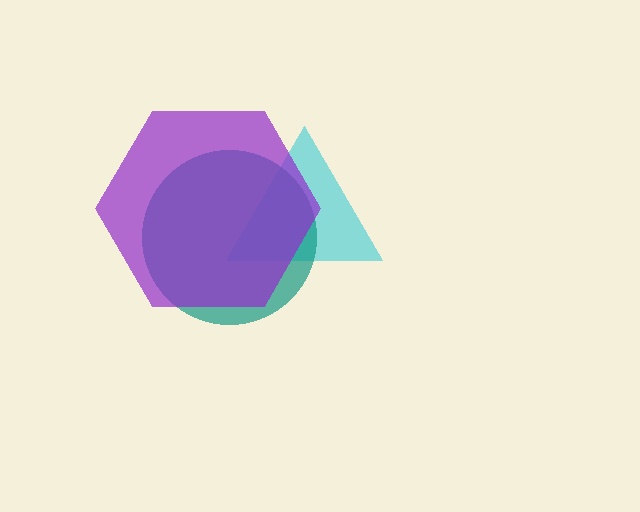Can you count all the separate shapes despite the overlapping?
Yes, there are 3 separate shapes.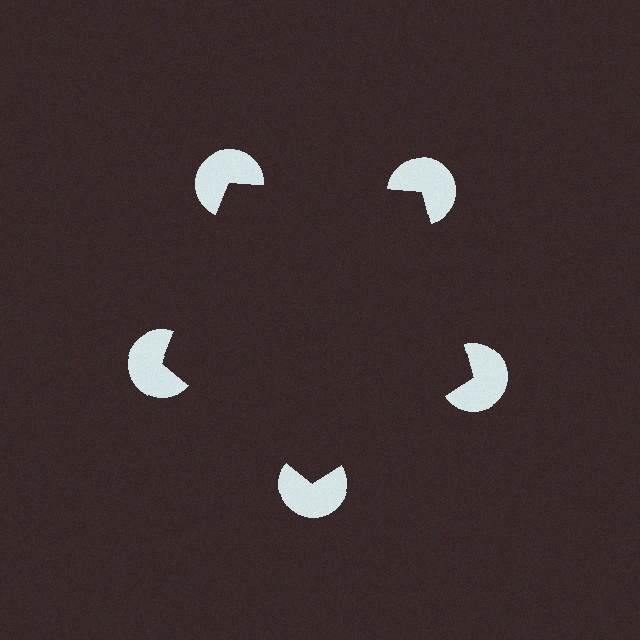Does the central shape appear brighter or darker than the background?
It typically appears slightly darker than the background, even though no actual brightness change is drawn.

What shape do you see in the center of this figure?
An illusory pentagon — its edges are inferred from the aligned wedge cuts in the pac-man discs, not physically drawn.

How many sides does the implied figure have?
5 sides.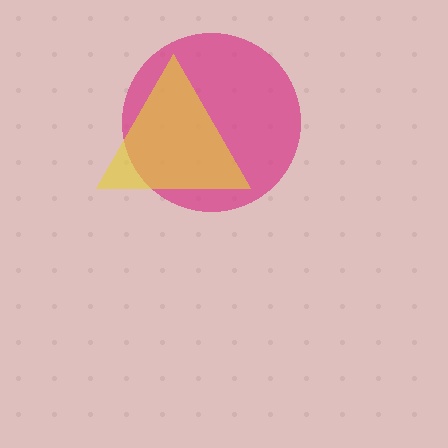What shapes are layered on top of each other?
The layered shapes are: a magenta circle, a yellow triangle.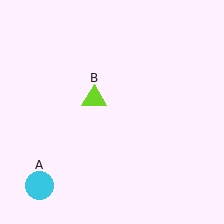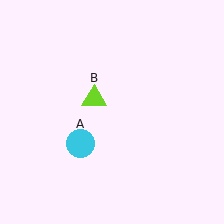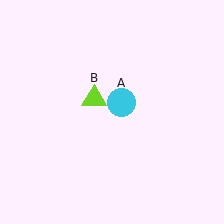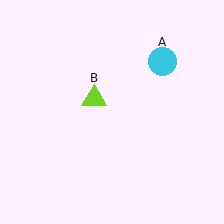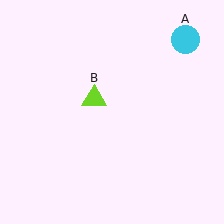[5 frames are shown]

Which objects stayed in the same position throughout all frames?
Lime triangle (object B) remained stationary.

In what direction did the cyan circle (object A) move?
The cyan circle (object A) moved up and to the right.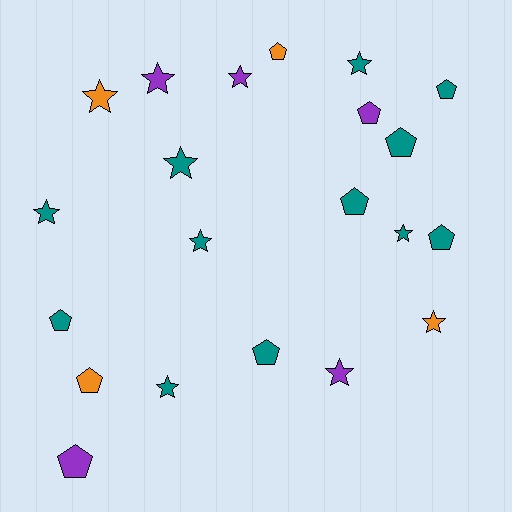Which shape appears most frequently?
Star, with 11 objects.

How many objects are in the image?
There are 21 objects.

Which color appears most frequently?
Teal, with 12 objects.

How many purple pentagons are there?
There are 2 purple pentagons.